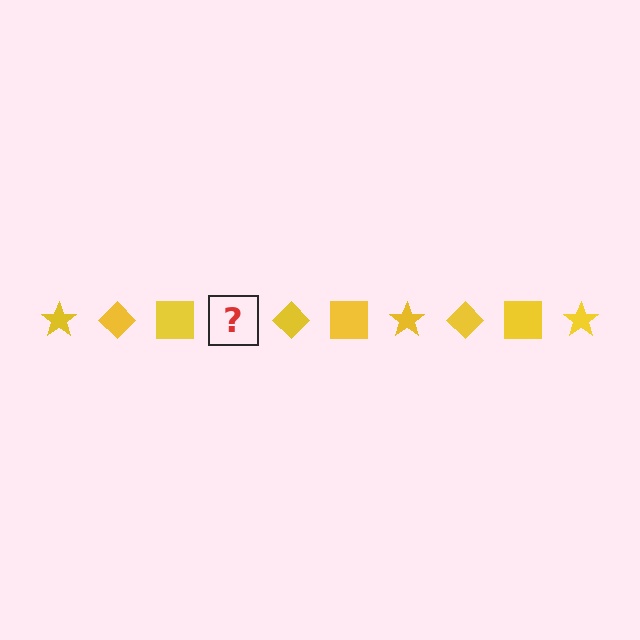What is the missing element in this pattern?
The missing element is a yellow star.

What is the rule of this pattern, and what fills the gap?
The rule is that the pattern cycles through star, diamond, square shapes in yellow. The gap should be filled with a yellow star.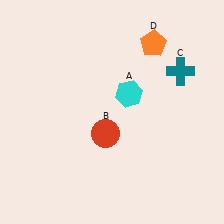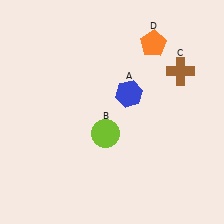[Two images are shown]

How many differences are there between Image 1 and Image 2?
There are 3 differences between the two images.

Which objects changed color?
A changed from cyan to blue. B changed from red to lime. C changed from teal to brown.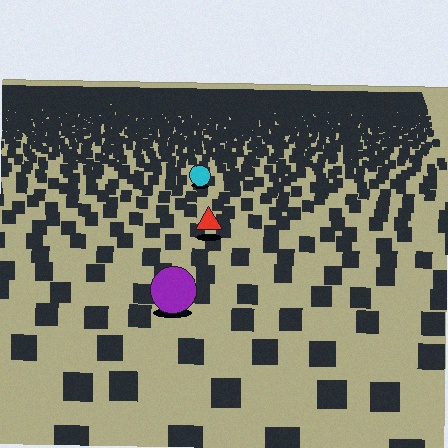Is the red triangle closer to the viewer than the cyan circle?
Yes. The red triangle is closer — you can tell from the texture gradient: the ground texture is coarser near it.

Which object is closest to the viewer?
The purple circle is closest. The texture marks near it are larger and more spread out.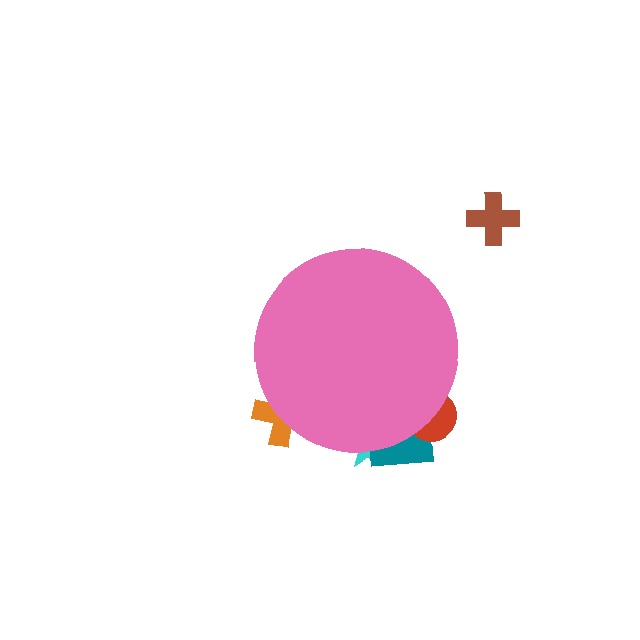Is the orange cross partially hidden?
Yes, the orange cross is partially hidden behind the pink circle.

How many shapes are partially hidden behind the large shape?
4 shapes are partially hidden.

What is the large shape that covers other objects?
A pink circle.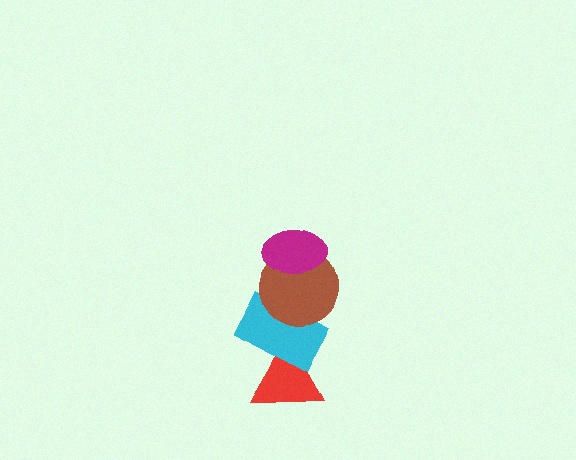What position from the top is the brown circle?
The brown circle is 2nd from the top.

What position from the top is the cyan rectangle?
The cyan rectangle is 3rd from the top.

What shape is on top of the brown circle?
The magenta ellipse is on top of the brown circle.